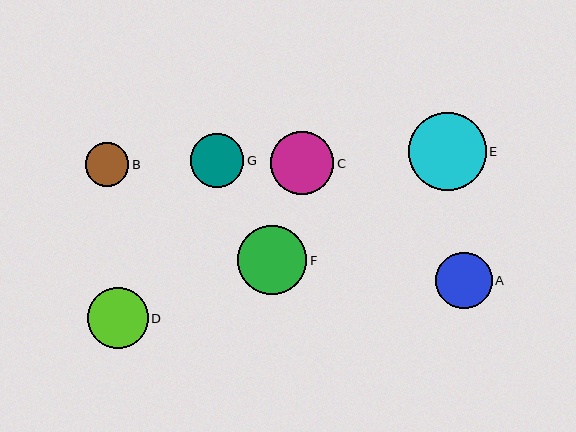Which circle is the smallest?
Circle B is the smallest with a size of approximately 44 pixels.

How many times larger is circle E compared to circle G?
Circle E is approximately 1.5 times the size of circle G.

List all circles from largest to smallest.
From largest to smallest: E, F, C, D, A, G, B.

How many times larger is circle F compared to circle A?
Circle F is approximately 1.2 times the size of circle A.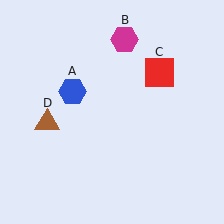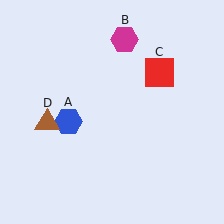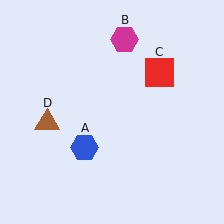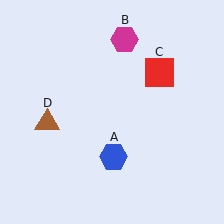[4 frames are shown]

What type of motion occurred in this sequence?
The blue hexagon (object A) rotated counterclockwise around the center of the scene.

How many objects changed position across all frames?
1 object changed position: blue hexagon (object A).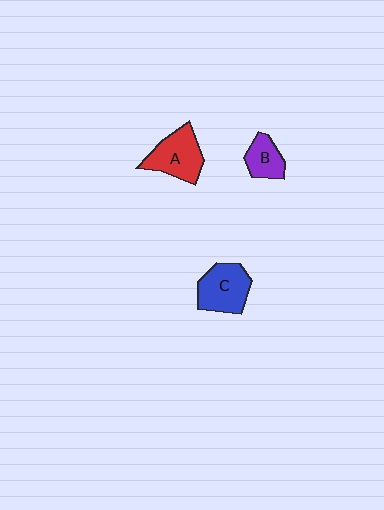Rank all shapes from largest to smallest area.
From largest to smallest: A (red), C (blue), B (purple).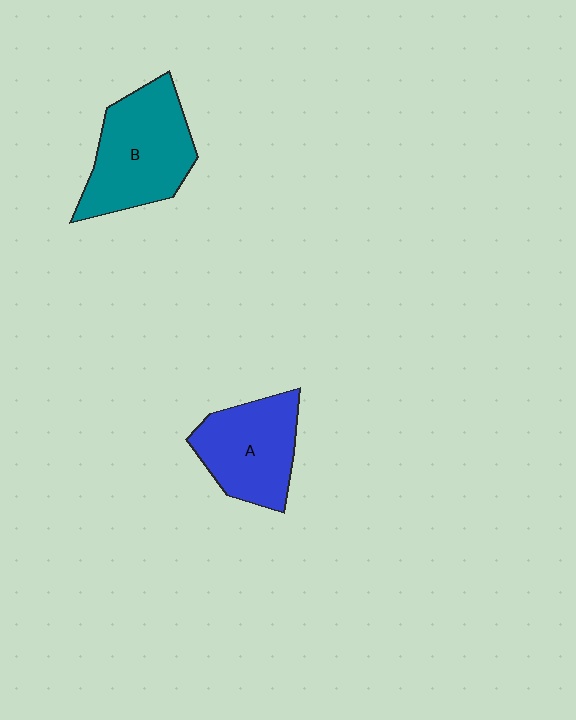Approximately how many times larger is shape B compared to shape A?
Approximately 1.2 times.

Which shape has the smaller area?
Shape A (blue).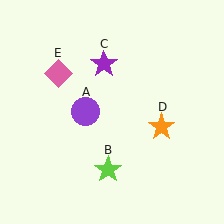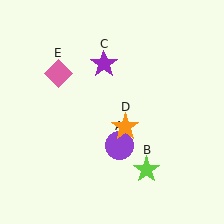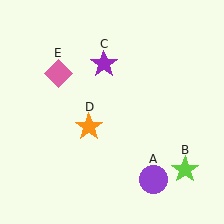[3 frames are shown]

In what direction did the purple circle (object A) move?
The purple circle (object A) moved down and to the right.